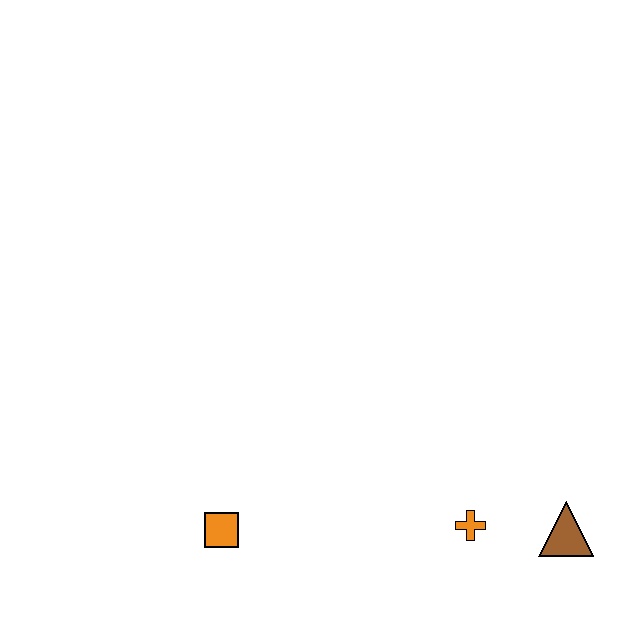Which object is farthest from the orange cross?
The orange square is farthest from the orange cross.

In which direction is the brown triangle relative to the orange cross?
The brown triangle is to the right of the orange cross.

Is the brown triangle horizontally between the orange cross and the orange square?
No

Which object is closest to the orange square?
The orange cross is closest to the orange square.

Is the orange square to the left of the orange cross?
Yes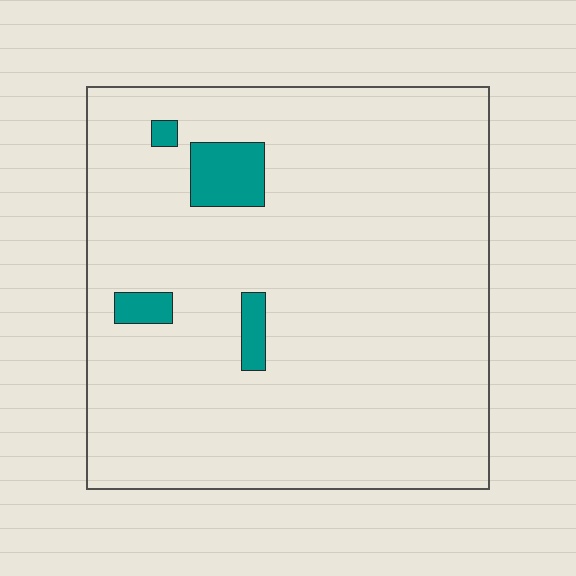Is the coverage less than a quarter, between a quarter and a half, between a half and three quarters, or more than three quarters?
Less than a quarter.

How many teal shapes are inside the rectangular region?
4.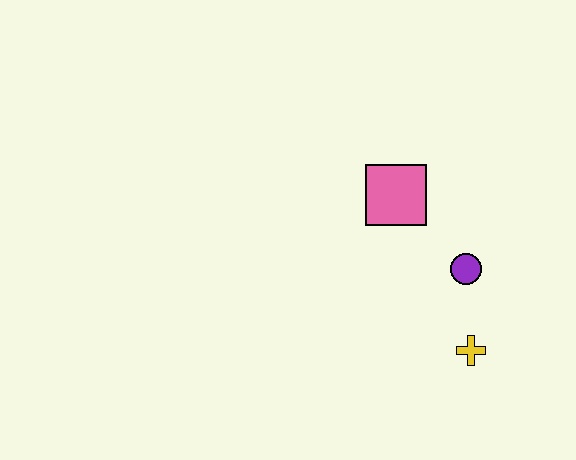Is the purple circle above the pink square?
No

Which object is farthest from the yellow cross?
The pink square is farthest from the yellow cross.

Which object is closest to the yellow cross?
The purple circle is closest to the yellow cross.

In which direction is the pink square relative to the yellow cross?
The pink square is above the yellow cross.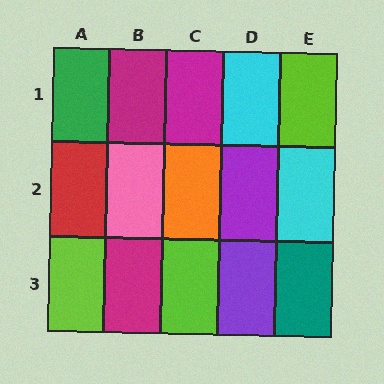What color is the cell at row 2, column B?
Pink.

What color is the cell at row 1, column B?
Magenta.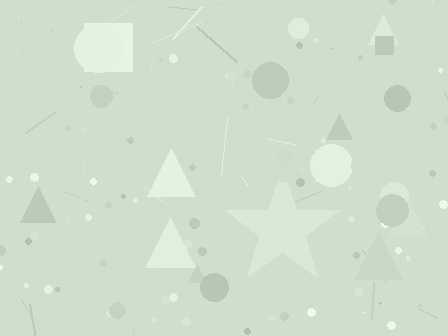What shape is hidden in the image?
A star is hidden in the image.